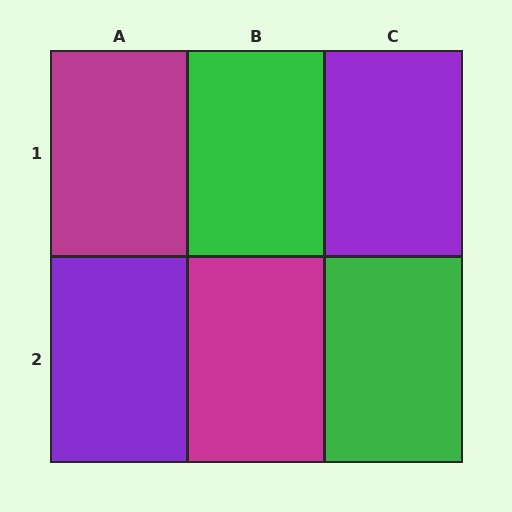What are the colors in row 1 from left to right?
Magenta, green, purple.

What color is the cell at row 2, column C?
Green.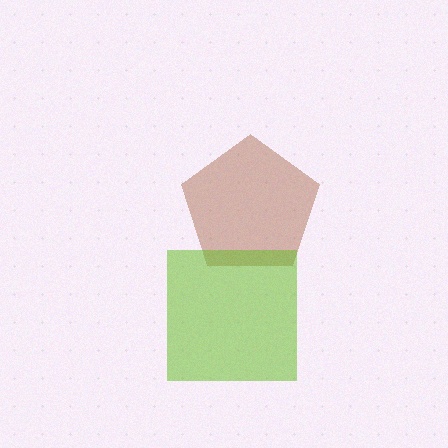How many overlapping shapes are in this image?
There are 2 overlapping shapes in the image.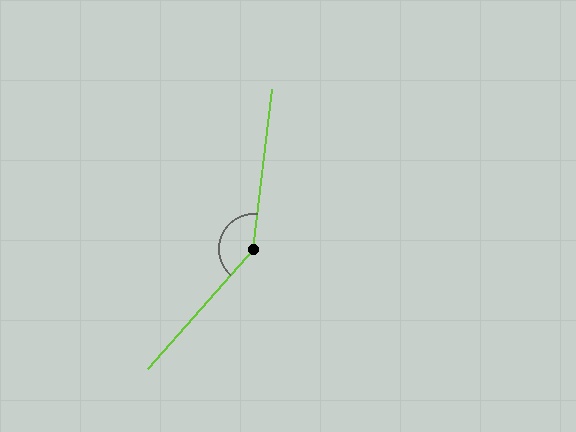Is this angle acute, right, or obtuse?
It is obtuse.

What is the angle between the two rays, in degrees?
Approximately 145 degrees.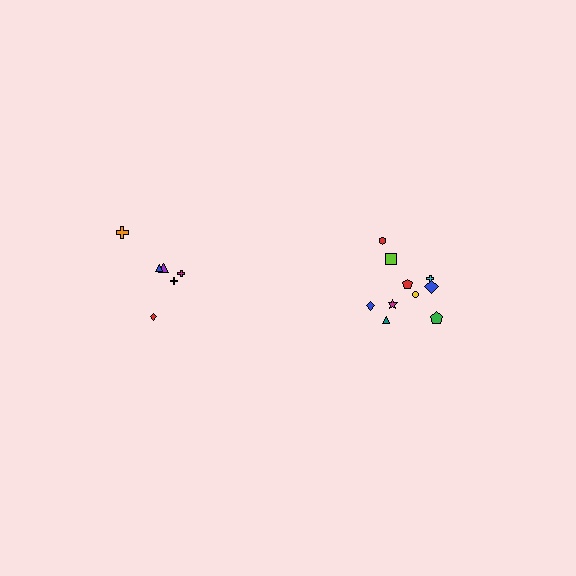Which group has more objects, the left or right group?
The right group.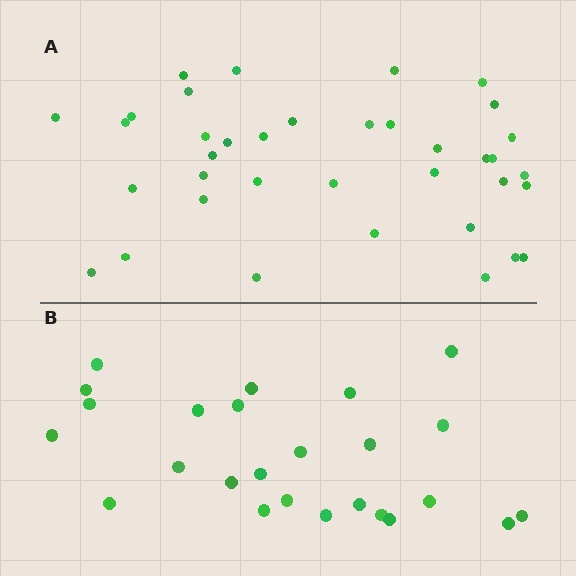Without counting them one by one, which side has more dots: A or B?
Region A (the top region) has more dots.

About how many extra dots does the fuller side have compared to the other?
Region A has roughly 12 or so more dots than region B.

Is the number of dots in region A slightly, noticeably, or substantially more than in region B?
Region A has substantially more. The ratio is roughly 1.5 to 1.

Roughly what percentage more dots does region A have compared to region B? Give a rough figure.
About 50% more.